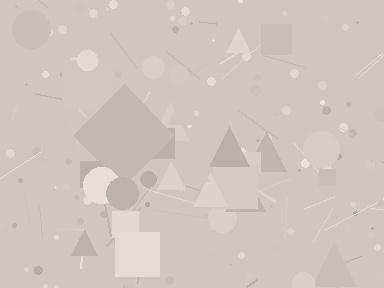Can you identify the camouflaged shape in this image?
The camouflaged shape is a diamond.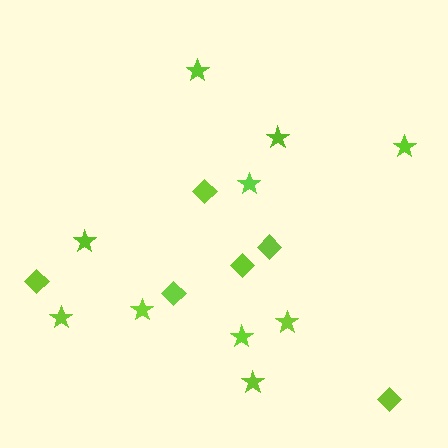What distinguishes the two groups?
There are 2 groups: one group of stars (10) and one group of diamonds (6).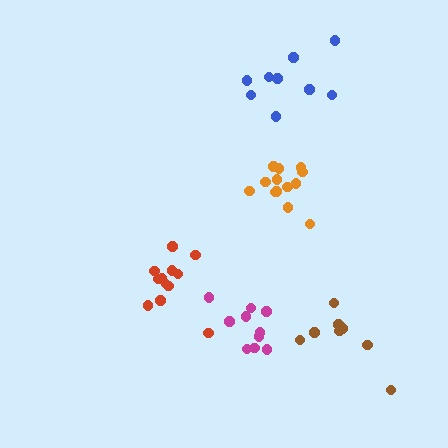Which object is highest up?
The blue cluster is topmost.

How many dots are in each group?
Group 1: 13 dots, Group 2: 12 dots, Group 3: 10 dots, Group 4: 8 dots, Group 5: 9 dots (52 total).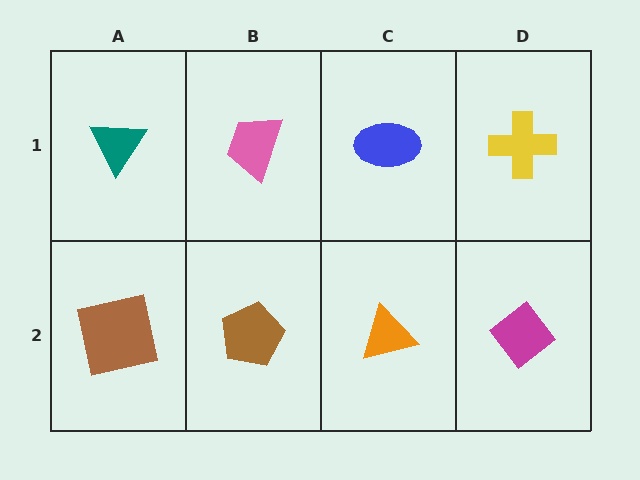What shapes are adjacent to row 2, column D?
A yellow cross (row 1, column D), an orange triangle (row 2, column C).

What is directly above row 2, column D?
A yellow cross.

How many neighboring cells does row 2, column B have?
3.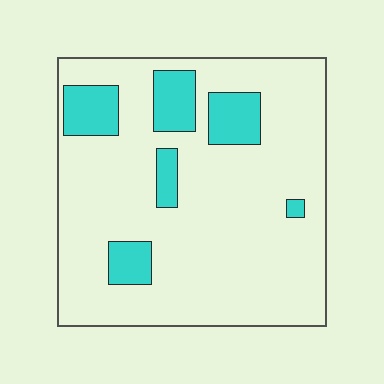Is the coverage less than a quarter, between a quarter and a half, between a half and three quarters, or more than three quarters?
Less than a quarter.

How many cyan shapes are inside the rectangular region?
6.